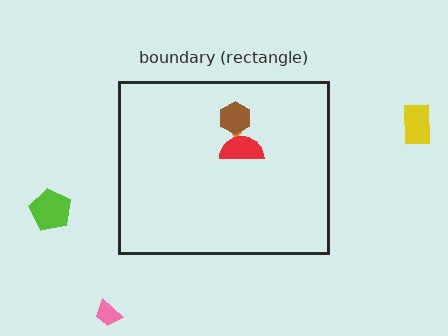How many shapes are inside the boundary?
3 inside, 3 outside.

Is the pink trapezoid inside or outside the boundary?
Outside.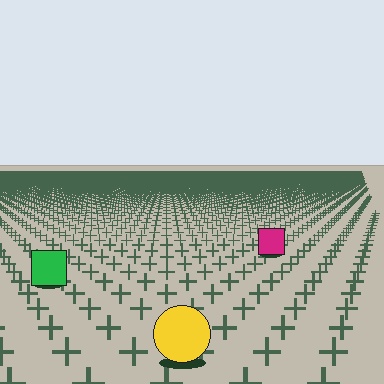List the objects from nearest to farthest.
From nearest to farthest: the yellow circle, the green square, the magenta square.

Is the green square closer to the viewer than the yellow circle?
No. The yellow circle is closer — you can tell from the texture gradient: the ground texture is coarser near it.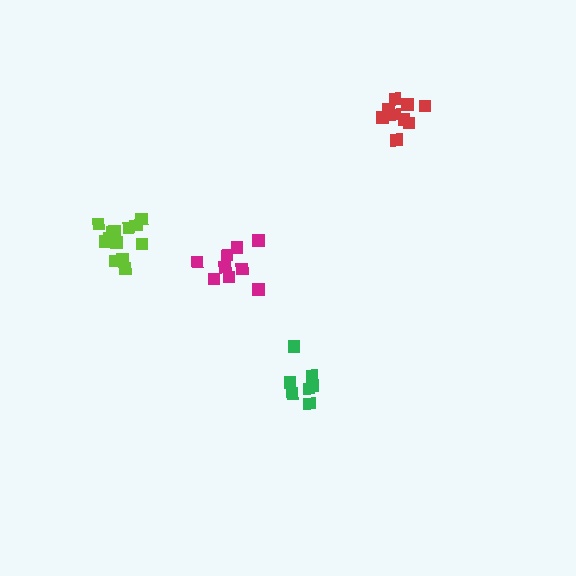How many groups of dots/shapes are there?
There are 4 groups.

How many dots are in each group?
Group 1: 9 dots, Group 2: 13 dots, Group 3: 7 dots, Group 4: 9 dots (38 total).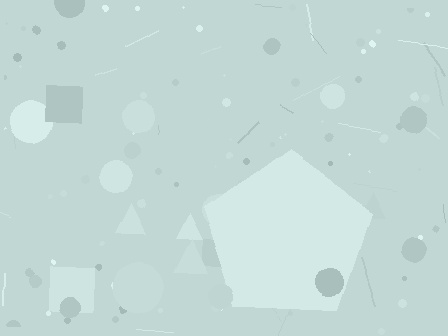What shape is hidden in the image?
A pentagon is hidden in the image.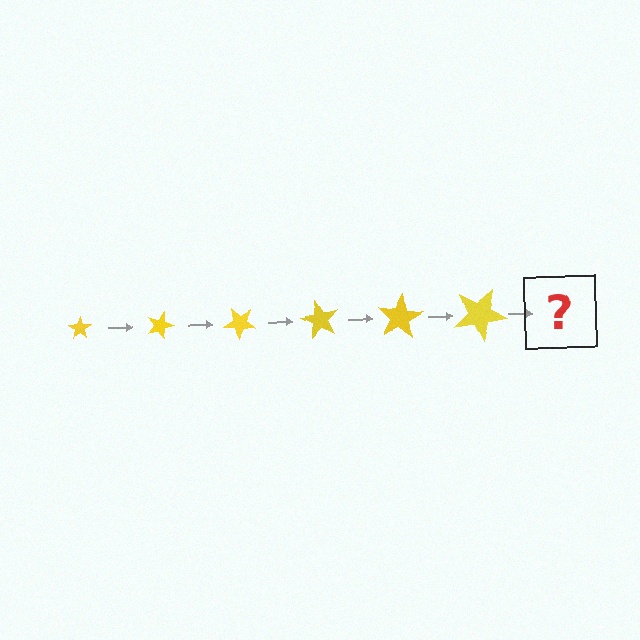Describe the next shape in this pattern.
It should be a star, larger than the previous one and rotated 120 degrees from the start.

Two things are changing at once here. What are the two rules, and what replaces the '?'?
The two rules are that the star grows larger each step and it rotates 20 degrees each step. The '?' should be a star, larger than the previous one and rotated 120 degrees from the start.